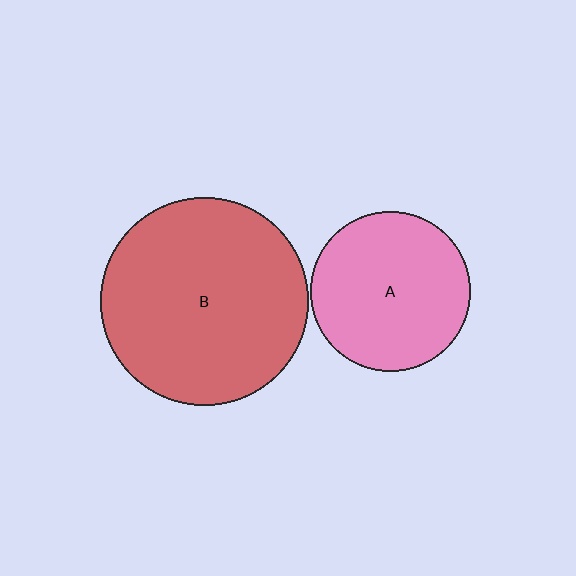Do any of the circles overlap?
No, none of the circles overlap.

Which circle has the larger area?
Circle B (red).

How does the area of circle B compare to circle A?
Approximately 1.7 times.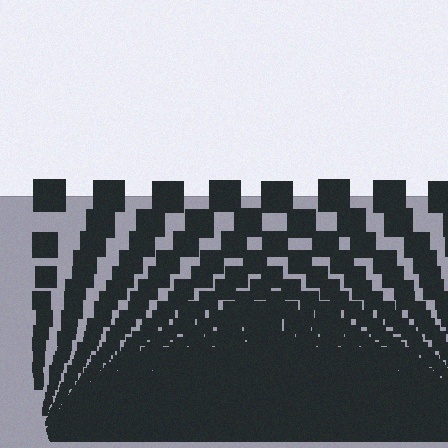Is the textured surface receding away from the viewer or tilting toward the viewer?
The surface appears to tilt toward the viewer. Texture elements get larger and sparser toward the top.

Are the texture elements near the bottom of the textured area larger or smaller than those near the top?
Smaller. The gradient is inverted — elements near the bottom are smaller and denser.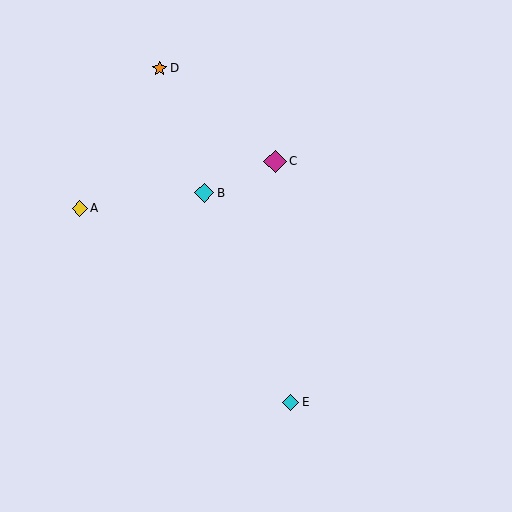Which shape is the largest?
The magenta diamond (labeled C) is the largest.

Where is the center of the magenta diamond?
The center of the magenta diamond is at (275, 161).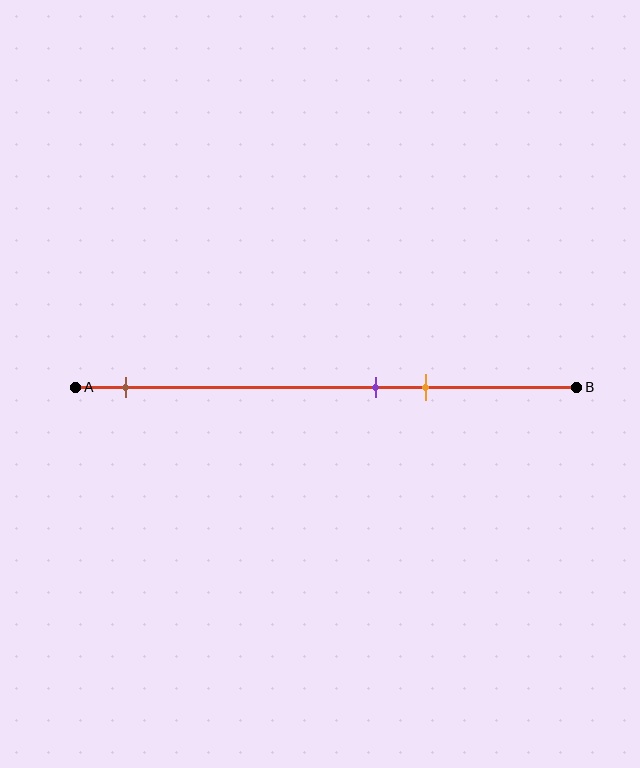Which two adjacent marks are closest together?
The purple and orange marks are the closest adjacent pair.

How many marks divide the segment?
There are 3 marks dividing the segment.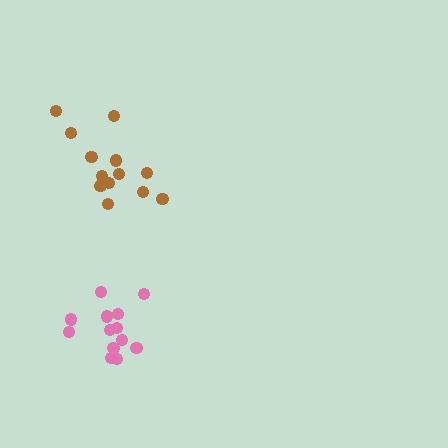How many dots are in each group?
Group 1: 13 dots, Group 2: 14 dots (27 total).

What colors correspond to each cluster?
The clusters are colored: pink, brown.